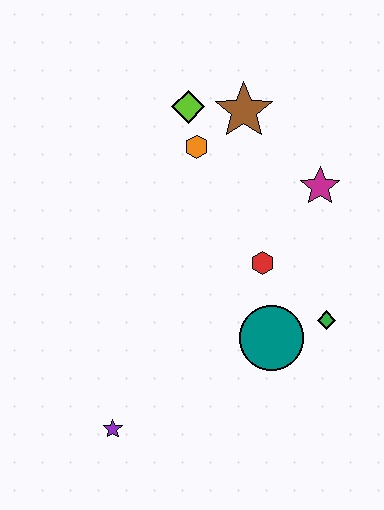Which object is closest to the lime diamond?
The orange hexagon is closest to the lime diamond.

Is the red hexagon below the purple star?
No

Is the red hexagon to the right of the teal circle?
No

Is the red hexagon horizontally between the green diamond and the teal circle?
No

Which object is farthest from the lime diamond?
The purple star is farthest from the lime diamond.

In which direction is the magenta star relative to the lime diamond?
The magenta star is to the right of the lime diamond.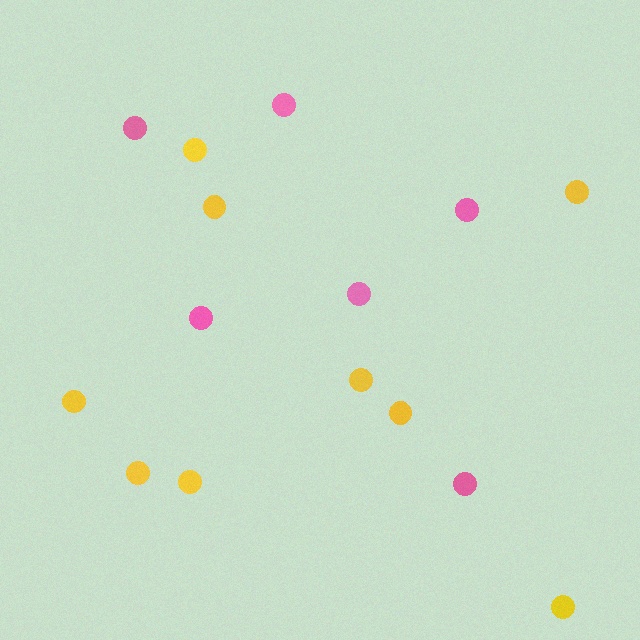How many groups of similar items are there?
There are 2 groups: one group of yellow circles (9) and one group of pink circles (6).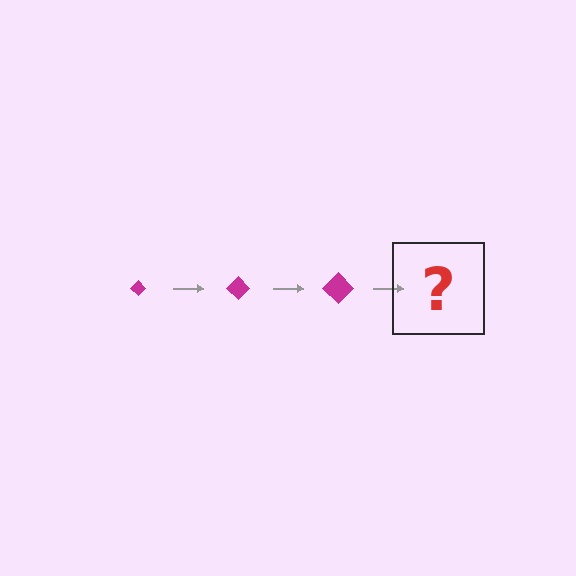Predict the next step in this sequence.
The next step is a magenta diamond, larger than the previous one.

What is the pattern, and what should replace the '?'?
The pattern is that the diamond gets progressively larger each step. The '?' should be a magenta diamond, larger than the previous one.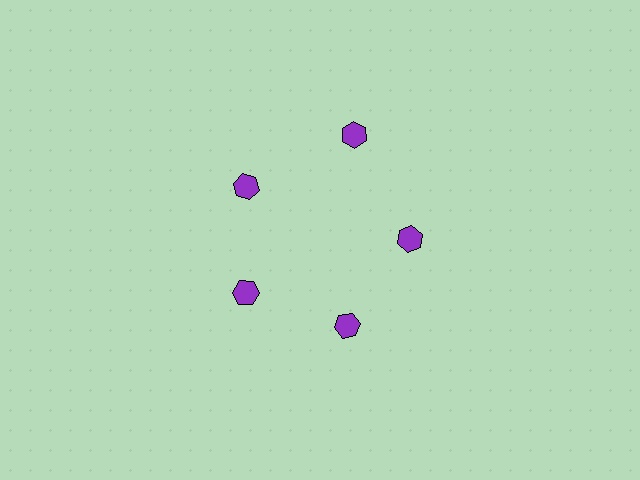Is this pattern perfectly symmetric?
No. The 5 purple hexagons are arranged in a ring, but one element near the 1 o'clock position is pushed outward from the center, breaking the 5-fold rotational symmetry.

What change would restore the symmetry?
The symmetry would be restored by moving it inward, back onto the ring so that all 5 hexagons sit at equal angles and equal distance from the center.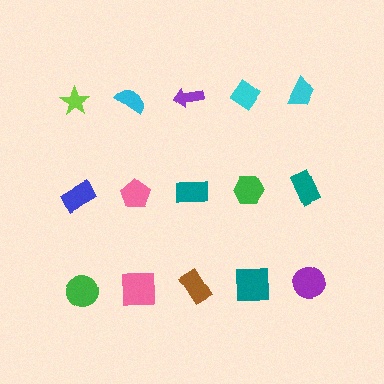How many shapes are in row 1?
5 shapes.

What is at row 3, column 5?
A purple circle.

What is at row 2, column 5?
A teal rectangle.